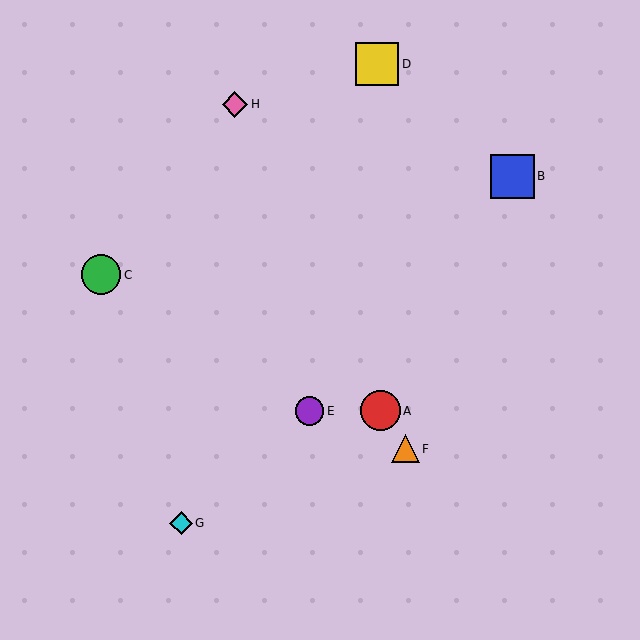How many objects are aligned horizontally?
2 objects (A, E) are aligned horizontally.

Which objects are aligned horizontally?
Objects A, E are aligned horizontally.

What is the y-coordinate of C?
Object C is at y≈275.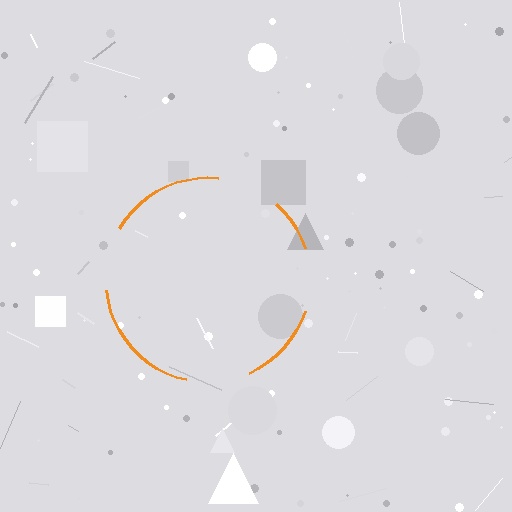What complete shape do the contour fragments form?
The contour fragments form a circle.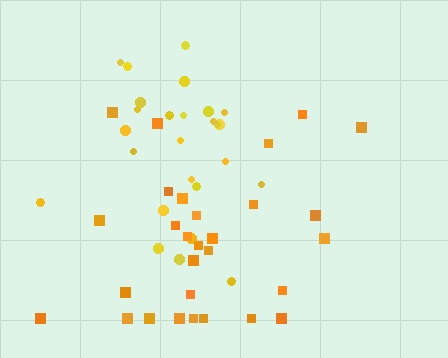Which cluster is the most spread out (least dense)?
Orange.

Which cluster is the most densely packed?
Yellow.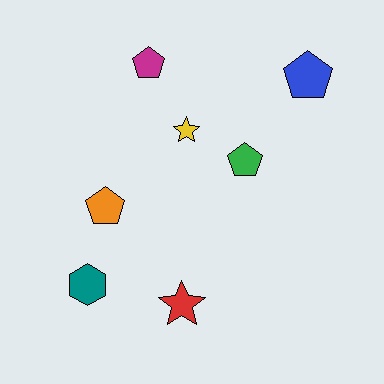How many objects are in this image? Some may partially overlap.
There are 7 objects.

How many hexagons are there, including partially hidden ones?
There is 1 hexagon.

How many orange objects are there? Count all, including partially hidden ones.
There is 1 orange object.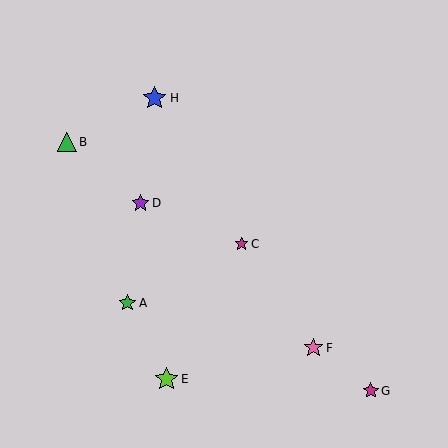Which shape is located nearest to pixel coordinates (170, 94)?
The blue star (labeled H) at (155, 98) is nearest to that location.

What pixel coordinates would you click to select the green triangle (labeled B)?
Click at (67, 142) to select the green triangle B.